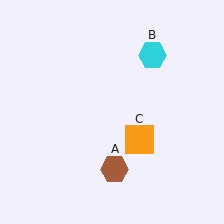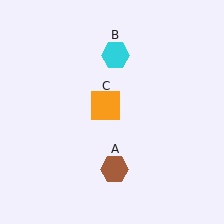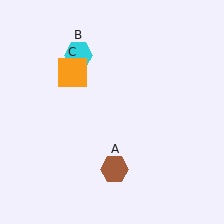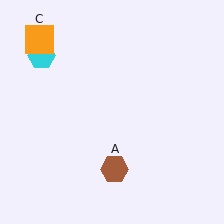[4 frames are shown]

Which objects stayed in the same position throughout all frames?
Brown hexagon (object A) remained stationary.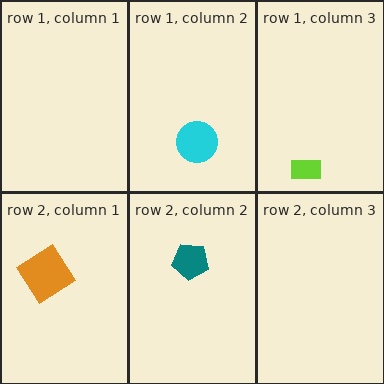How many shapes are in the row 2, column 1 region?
1.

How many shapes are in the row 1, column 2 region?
1.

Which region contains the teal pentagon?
The row 2, column 2 region.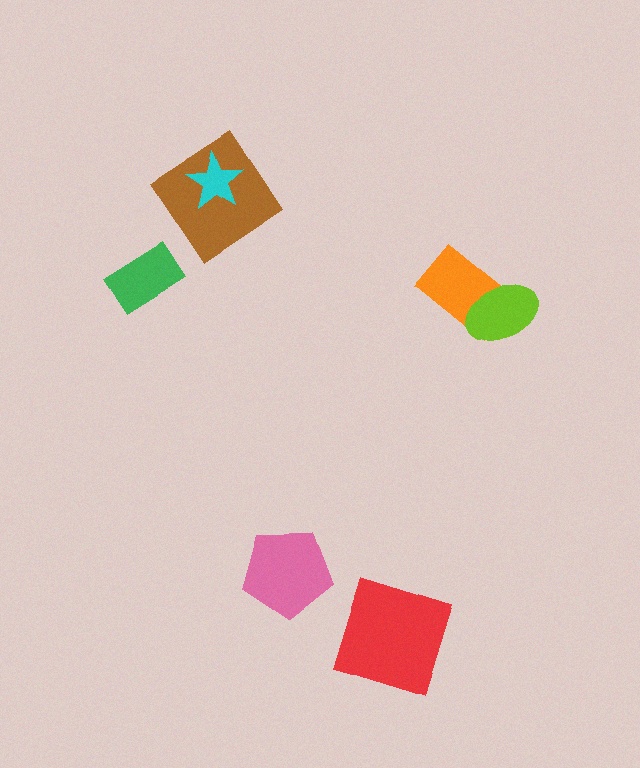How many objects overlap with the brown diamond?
1 object overlaps with the brown diamond.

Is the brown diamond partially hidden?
Yes, it is partially covered by another shape.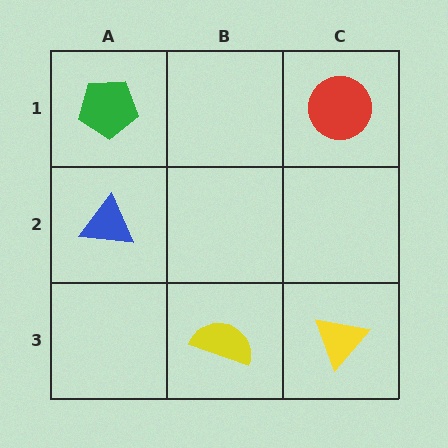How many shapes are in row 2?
1 shape.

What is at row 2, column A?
A blue triangle.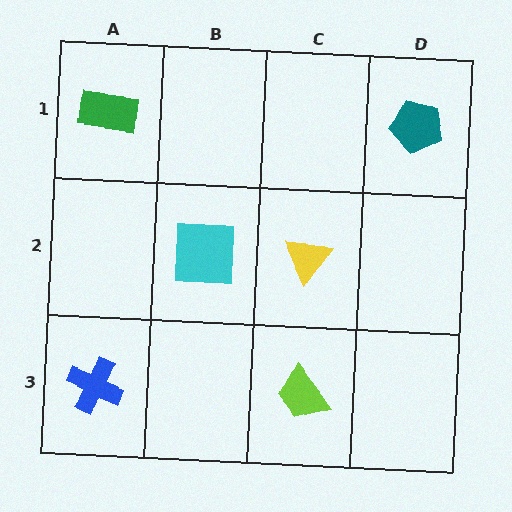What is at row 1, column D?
A teal pentagon.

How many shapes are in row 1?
2 shapes.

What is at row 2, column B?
A cyan square.